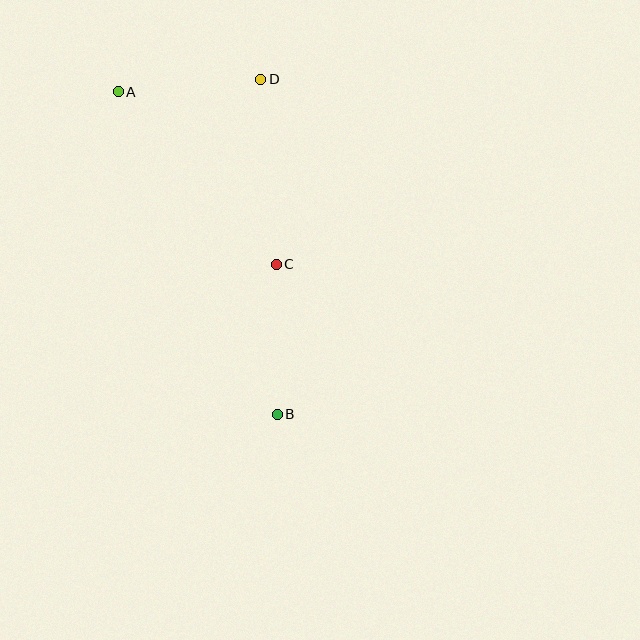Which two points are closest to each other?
Points A and D are closest to each other.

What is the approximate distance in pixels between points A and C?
The distance between A and C is approximately 234 pixels.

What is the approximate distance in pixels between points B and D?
The distance between B and D is approximately 335 pixels.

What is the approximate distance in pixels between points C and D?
The distance between C and D is approximately 186 pixels.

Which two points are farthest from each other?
Points A and B are farthest from each other.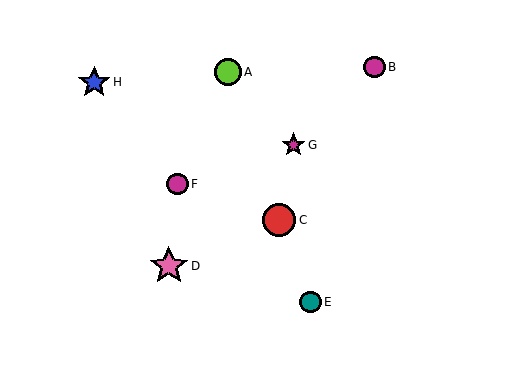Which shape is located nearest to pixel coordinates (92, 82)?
The blue star (labeled H) at (94, 82) is nearest to that location.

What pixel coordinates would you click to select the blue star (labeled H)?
Click at (94, 82) to select the blue star H.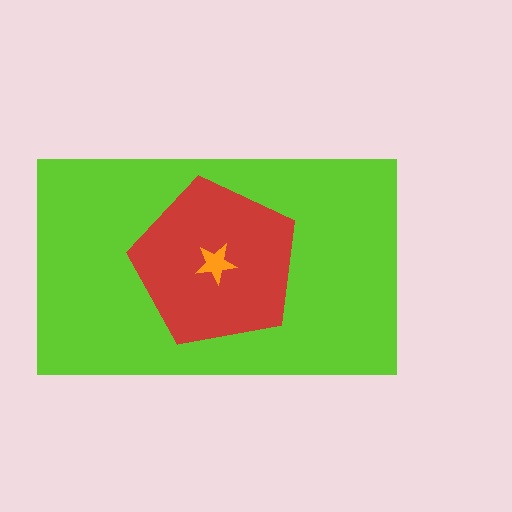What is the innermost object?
The orange star.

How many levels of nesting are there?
3.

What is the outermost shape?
The lime rectangle.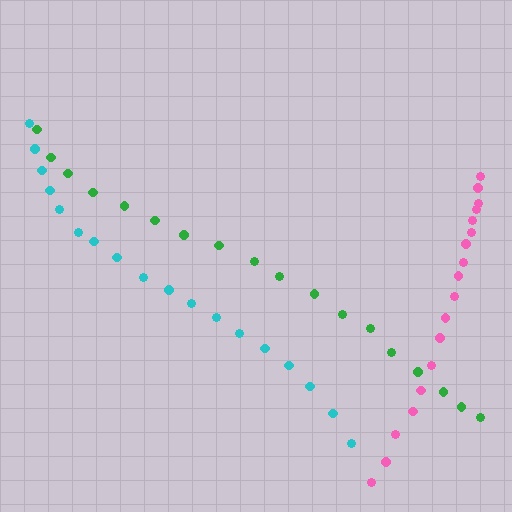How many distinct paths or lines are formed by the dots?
There are 3 distinct paths.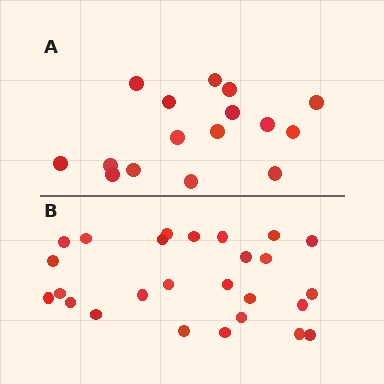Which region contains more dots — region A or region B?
Region B (the bottom region) has more dots.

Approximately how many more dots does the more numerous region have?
Region B has roughly 10 or so more dots than region A.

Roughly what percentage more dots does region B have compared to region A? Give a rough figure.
About 60% more.